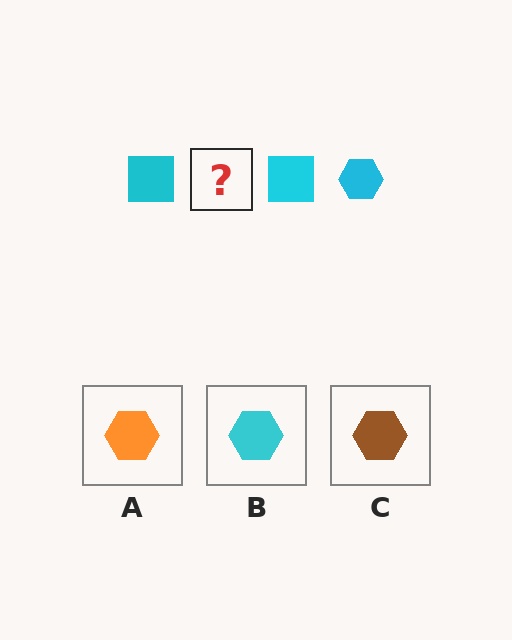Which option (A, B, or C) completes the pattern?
B.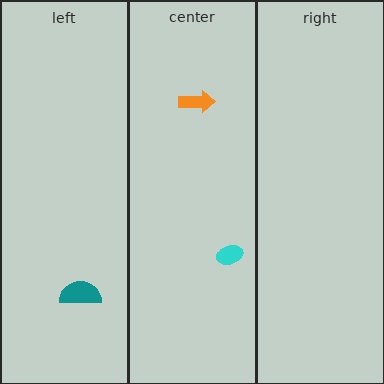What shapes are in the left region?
The teal semicircle.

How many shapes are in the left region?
1.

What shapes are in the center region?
The orange arrow, the cyan ellipse.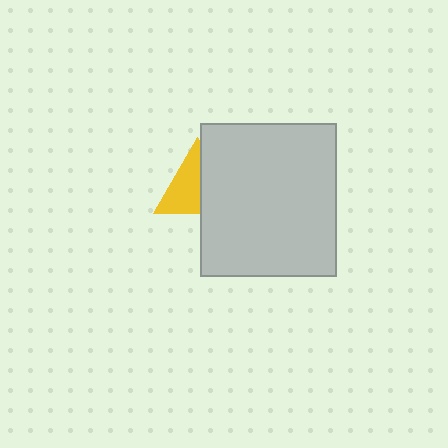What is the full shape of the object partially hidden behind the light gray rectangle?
The partially hidden object is a yellow triangle.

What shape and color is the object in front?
The object in front is a light gray rectangle.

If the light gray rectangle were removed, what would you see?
You would see the complete yellow triangle.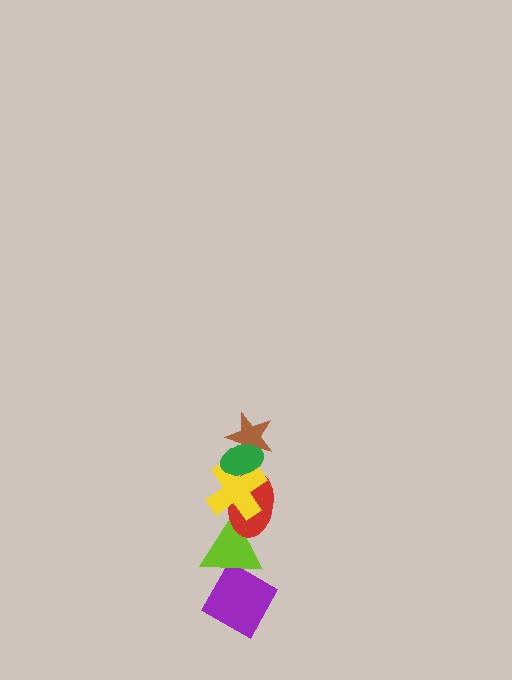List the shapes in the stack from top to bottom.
From top to bottom: the green ellipse, the brown star, the yellow cross, the red ellipse, the lime triangle, the purple diamond.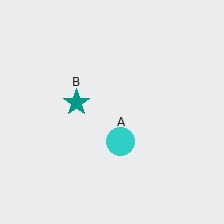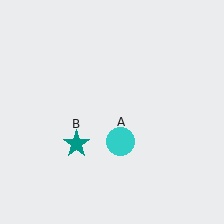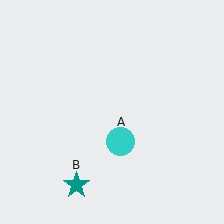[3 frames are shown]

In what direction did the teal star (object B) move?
The teal star (object B) moved down.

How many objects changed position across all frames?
1 object changed position: teal star (object B).